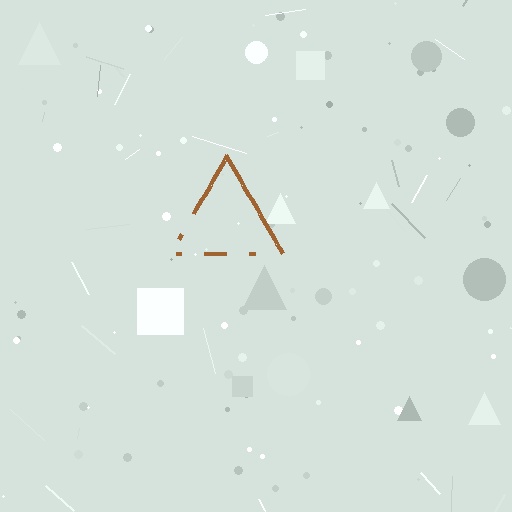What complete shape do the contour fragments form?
The contour fragments form a triangle.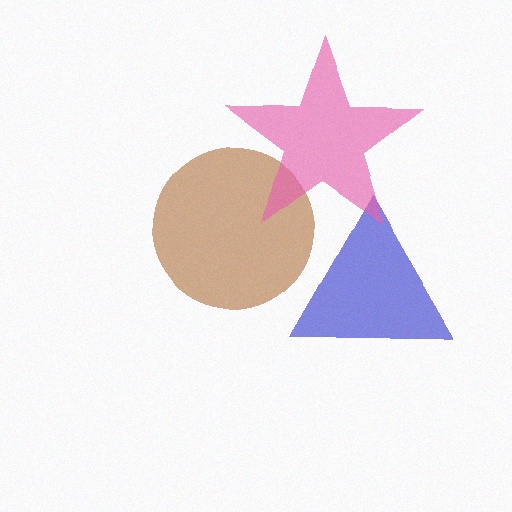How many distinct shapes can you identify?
There are 3 distinct shapes: a brown circle, a blue triangle, a pink star.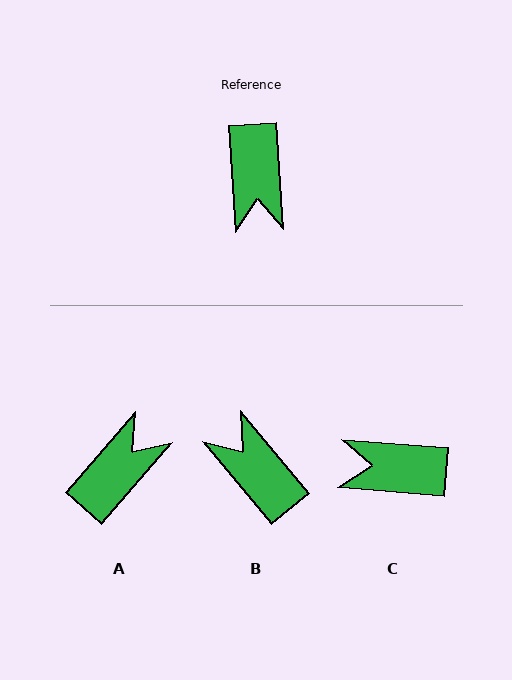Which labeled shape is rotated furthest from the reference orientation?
B, about 144 degrees away.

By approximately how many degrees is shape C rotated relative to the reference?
Approximately 98 degrees clockwise.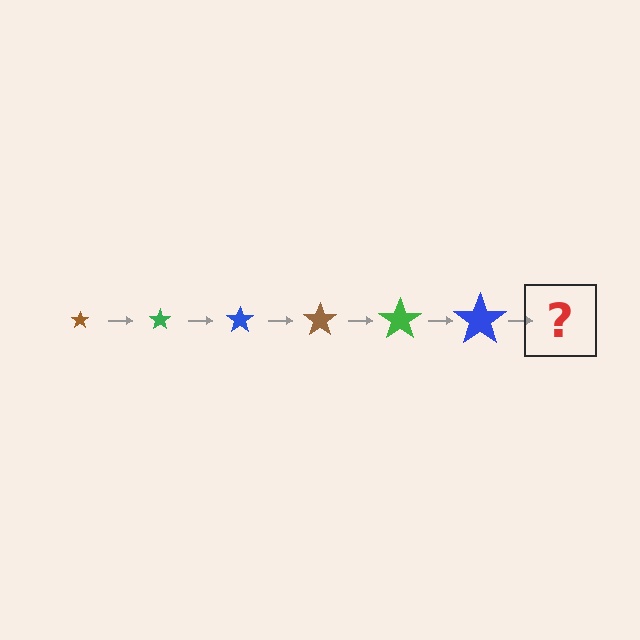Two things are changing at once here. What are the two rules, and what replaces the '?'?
The two rules are that the star grows larger each step and the color cycles through brown, green, and blue. The '?' should be a brown star, larger than the previous one.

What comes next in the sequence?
The next element should be a brown star, larger than the previous one.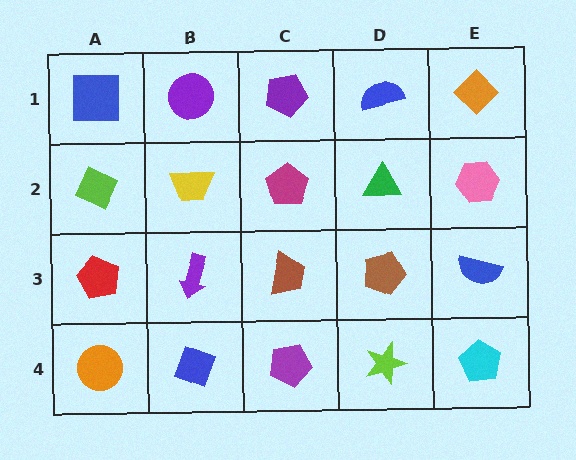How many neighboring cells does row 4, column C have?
3.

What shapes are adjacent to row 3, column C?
A magenta pentagon (row 2, column C), a purple pentagon (row 4, column C), a purple arrow (row 3, column B), a brown pentagon (row 3, column D).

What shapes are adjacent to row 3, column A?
A lime diamond (row 2, column A), an orange circle (row 4, column A), a purple arrow (row 3, column B).